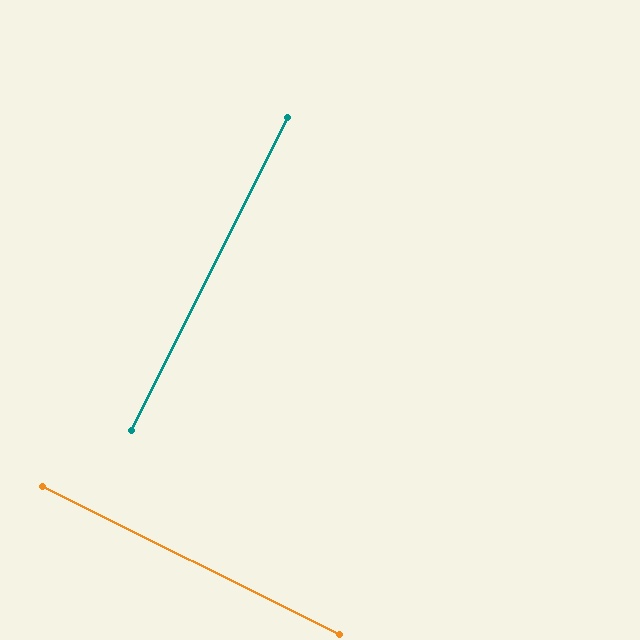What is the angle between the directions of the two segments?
Approximately 90 degrees.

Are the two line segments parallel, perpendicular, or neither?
Perpendicular — they meet at approximately 90°.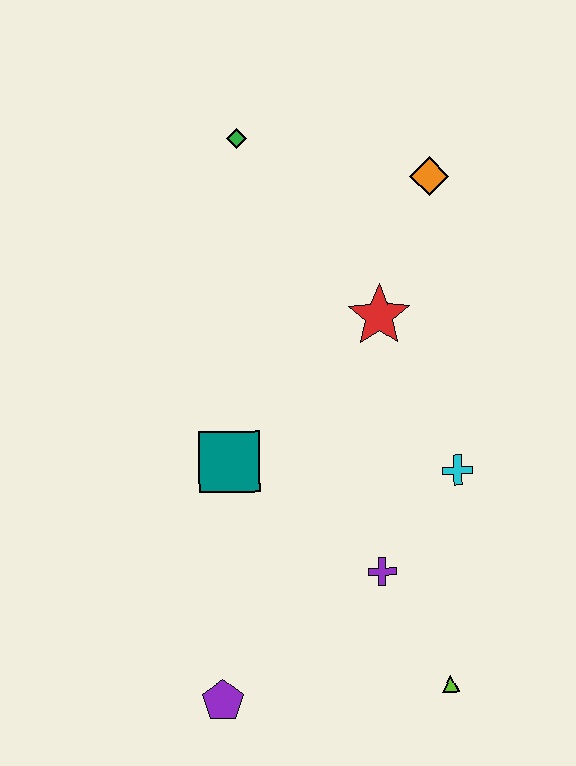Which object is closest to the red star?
The orange diamond is closest to the red star.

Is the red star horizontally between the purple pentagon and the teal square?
No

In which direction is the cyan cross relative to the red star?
The cyan cross is below the red star.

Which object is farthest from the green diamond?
The lime triangle is farthest from the green diamond.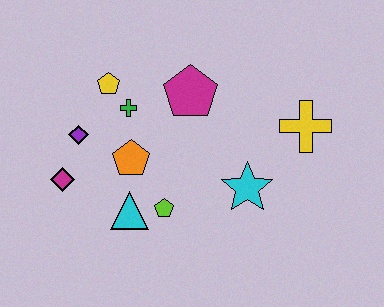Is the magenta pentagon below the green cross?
No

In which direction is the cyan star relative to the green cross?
The cyan star is to the right of the green cross.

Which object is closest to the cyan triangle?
The lime pentagon is closest to the cyan triangle.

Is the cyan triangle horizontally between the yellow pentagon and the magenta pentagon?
Yes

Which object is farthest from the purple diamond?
The yellow cross is farthest from the purple diamond.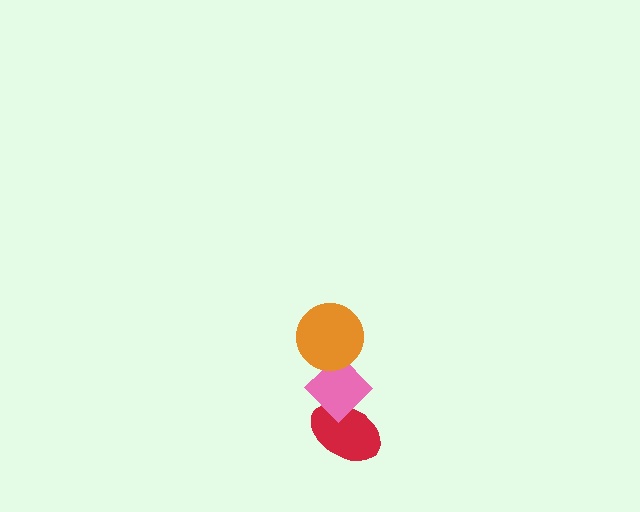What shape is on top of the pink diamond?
The orange circle is on top of the pink diamond.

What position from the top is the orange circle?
The orange circle is 1st from the top.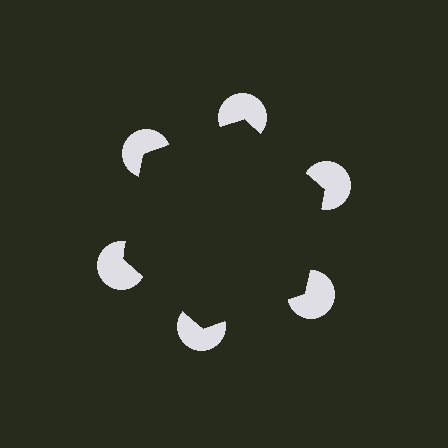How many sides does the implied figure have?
6 sides.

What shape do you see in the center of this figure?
An illusory hexagon — its edges are inferred from the aligned wedge cuts in the pac-man discs, not physically drawn.